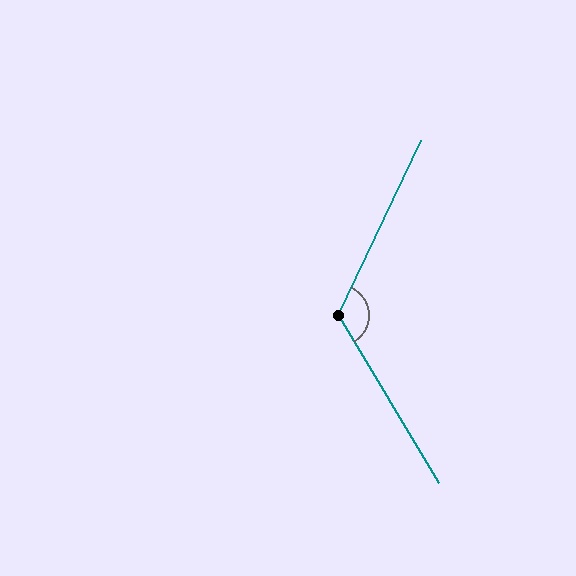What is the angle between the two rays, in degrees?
Approximately 124 degrees.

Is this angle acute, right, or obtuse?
It is obtuse.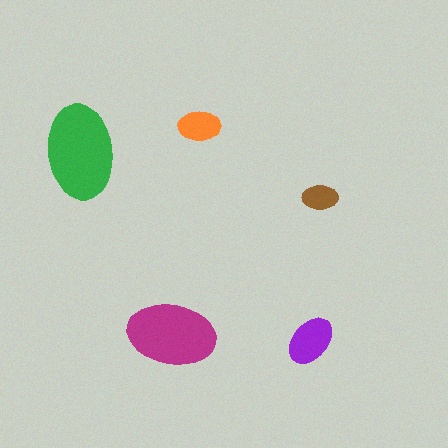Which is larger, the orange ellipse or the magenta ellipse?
The magenta one.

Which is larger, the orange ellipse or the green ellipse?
The green one.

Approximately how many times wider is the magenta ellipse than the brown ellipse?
About 2.5 times wider.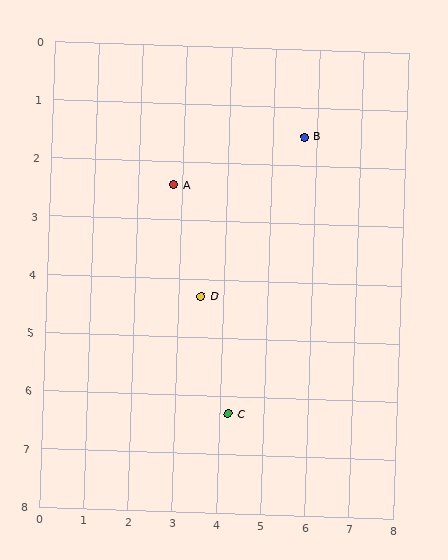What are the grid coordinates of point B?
Point B is at approximately (5.7, 1.5).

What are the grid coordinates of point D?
Point D is at approximately (3.5, 4.3).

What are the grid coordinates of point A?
Point A is at approximately (2.8, 2.4).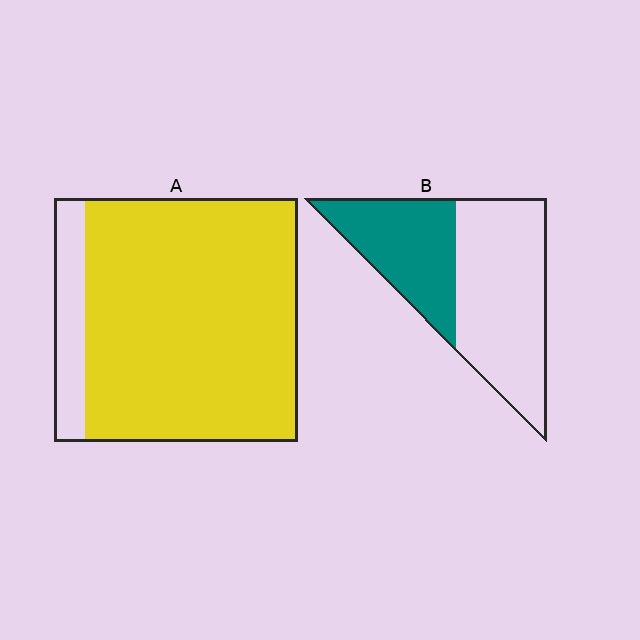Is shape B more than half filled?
No.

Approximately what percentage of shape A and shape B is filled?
A is approximately 85% and B is approximately 40%.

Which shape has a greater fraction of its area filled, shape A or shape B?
Shape A.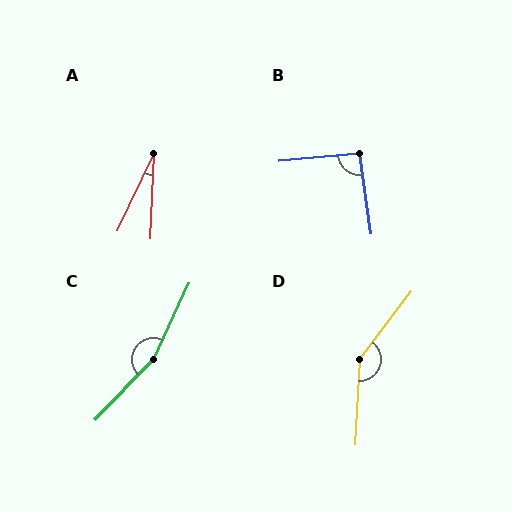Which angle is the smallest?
A, at approximately 23 degrees.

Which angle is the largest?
C, at approximately 161 degrees.